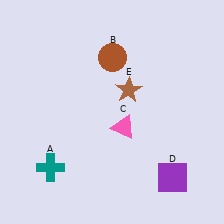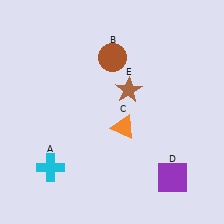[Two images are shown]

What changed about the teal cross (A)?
In Image 1, A is teal. In Image 2, it changed to cyan.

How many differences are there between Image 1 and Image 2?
There are 2 differences between the two images.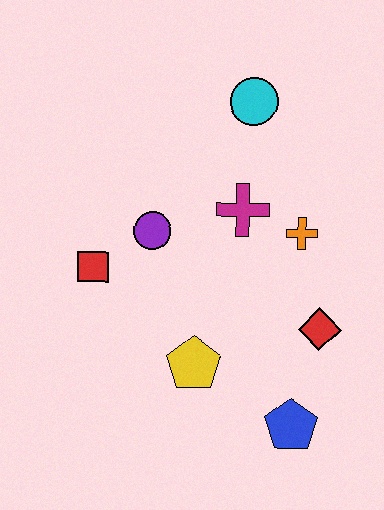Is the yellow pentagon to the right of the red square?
Yes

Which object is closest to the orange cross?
The magenta cross is closest to the orange cross.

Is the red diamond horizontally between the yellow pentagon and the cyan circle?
No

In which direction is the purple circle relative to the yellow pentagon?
The purple circle is above the yellow pentagon.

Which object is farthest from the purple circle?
The blue pentagon is farthest from the purple circle.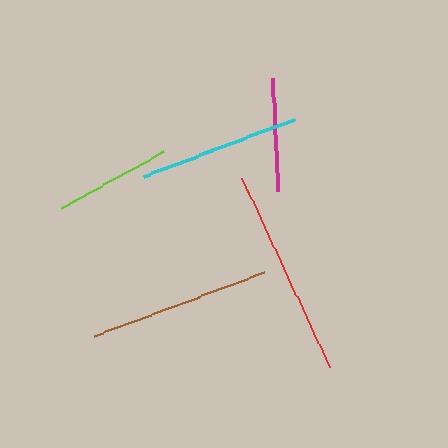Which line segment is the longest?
The red line is the longest at approximately 209 pixels.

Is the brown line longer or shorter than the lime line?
The brown line is longer than the lime line.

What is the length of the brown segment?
The brown segment is approximately 181 pixels long.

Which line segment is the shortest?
The magenta line is the shortest at approximately 112 pixels.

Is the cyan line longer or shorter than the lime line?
The cyan line is longer than the lime line.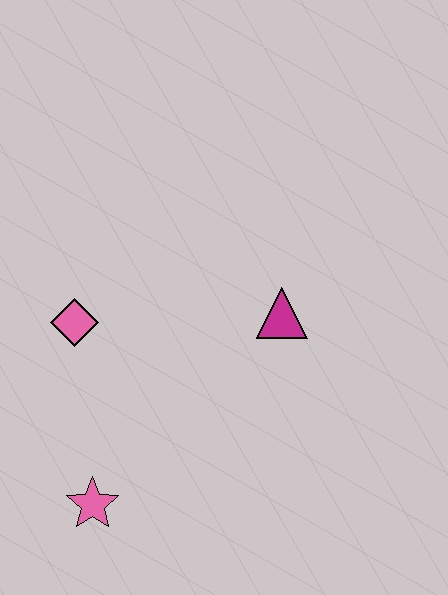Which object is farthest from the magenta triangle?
The pink star is farthest from the magenta triangle.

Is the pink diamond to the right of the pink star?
No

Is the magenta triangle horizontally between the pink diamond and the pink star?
No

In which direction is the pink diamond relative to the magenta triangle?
The pink diamond is to the left of the magenta triangle.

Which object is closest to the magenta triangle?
The pink diamond is closest to the magenta triangle.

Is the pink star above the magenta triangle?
No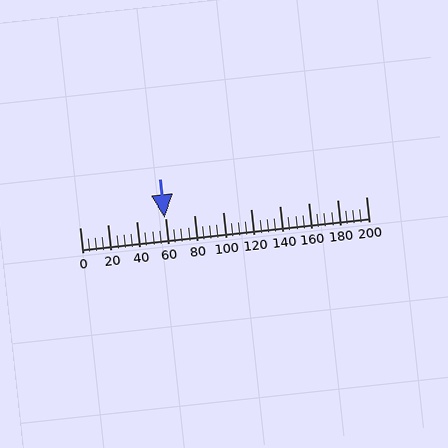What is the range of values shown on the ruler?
The ruler shows values from 0 to 200.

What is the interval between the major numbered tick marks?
The major tick marks are spaced 20 units apart.